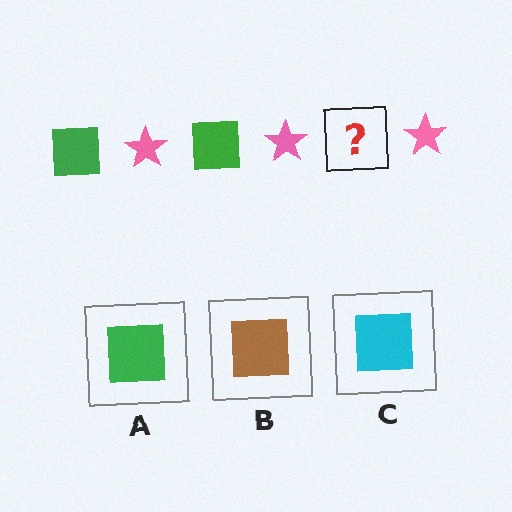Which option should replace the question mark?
Option A.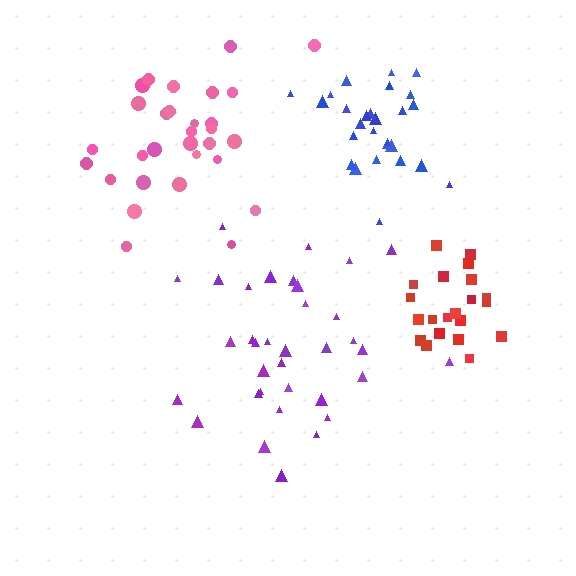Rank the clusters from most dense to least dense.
blue, red, pink, purple.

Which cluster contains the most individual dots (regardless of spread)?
Purple (35).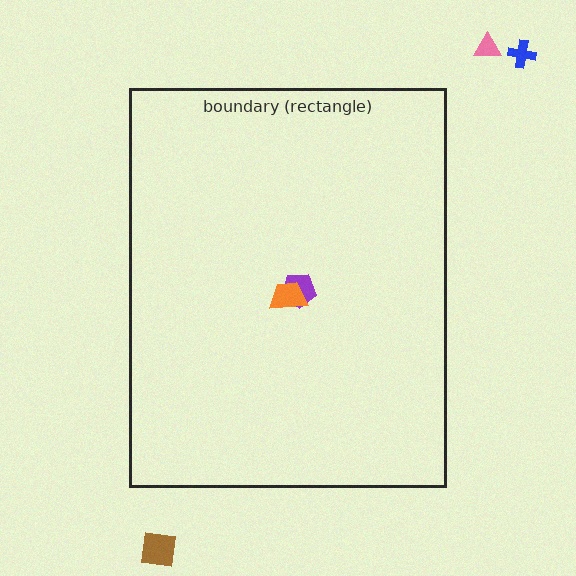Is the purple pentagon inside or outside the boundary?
Inside.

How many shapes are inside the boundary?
2 inside, 3 outside.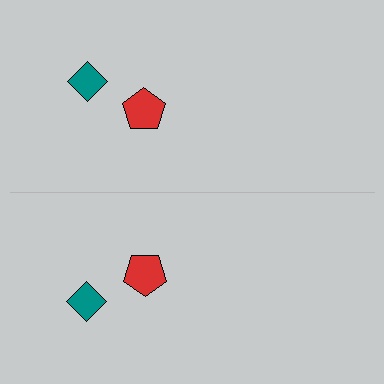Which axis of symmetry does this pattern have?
The pattern has a horizontal axis of symmetry running through the center of the image.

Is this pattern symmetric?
Yes, this pattern has bilateral (reflection) symmetry.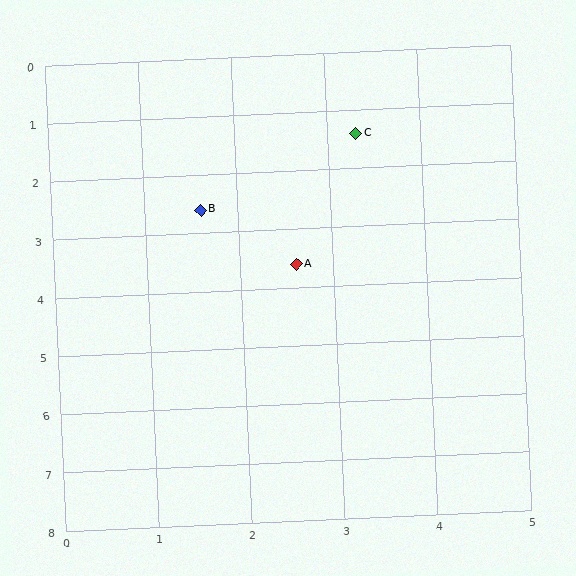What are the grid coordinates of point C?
Point C is at approximately (3.3, 1.4).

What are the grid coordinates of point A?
Point A is at approximately (2.6, 3.6).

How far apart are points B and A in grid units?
Points B and A are about 1.4 grid units apart.